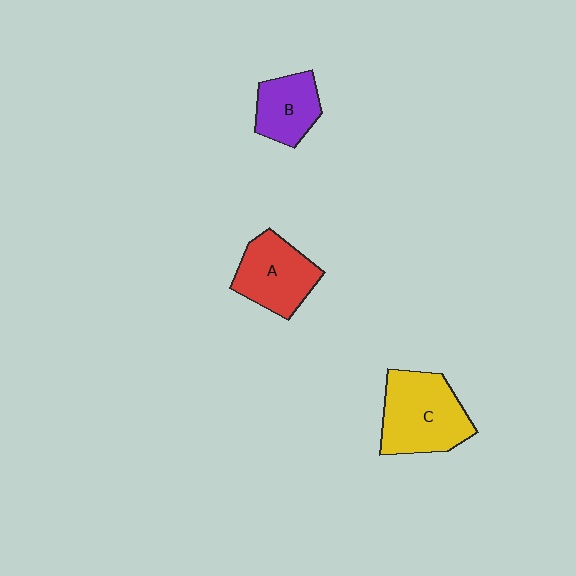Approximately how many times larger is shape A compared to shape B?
Approximately 1.3 times.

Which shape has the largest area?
Shape C (yellow).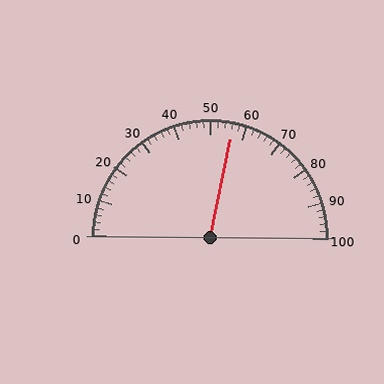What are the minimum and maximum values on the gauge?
The gauge ranges from 0 to 100.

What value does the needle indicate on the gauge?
The needle indicates approximately 56.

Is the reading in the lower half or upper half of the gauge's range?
The reading is in the upper half of the range (0 to 100).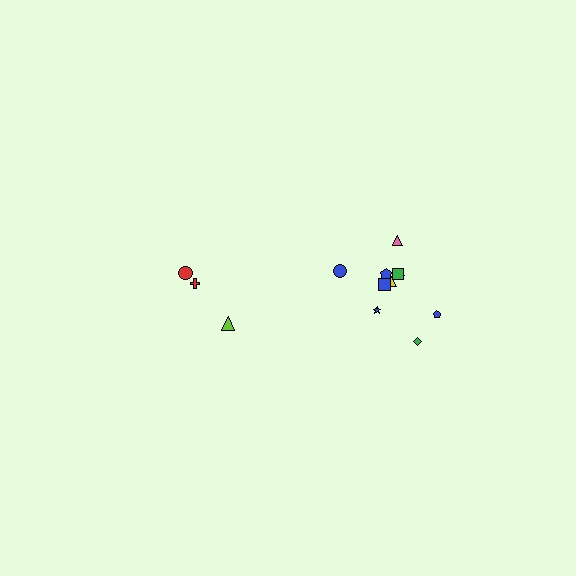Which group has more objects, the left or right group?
The right group.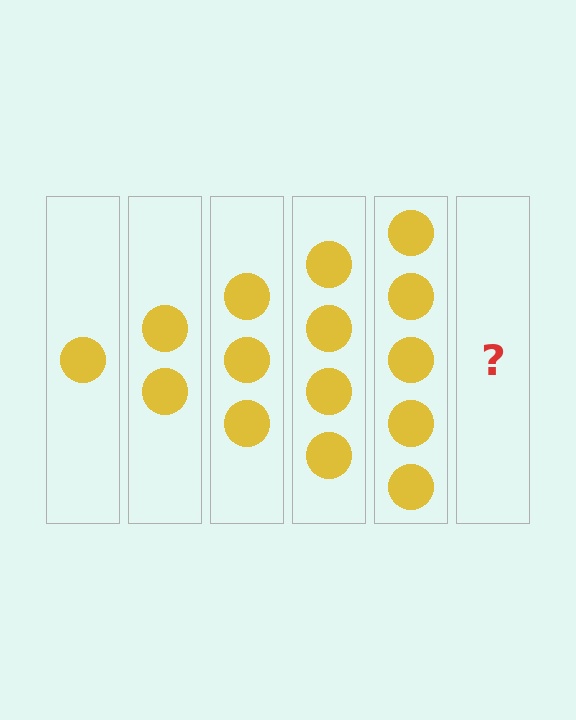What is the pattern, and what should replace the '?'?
The pattern is that each step adds one more circle. The '?' should be 6 circles.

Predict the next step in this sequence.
The next step is 6 circles.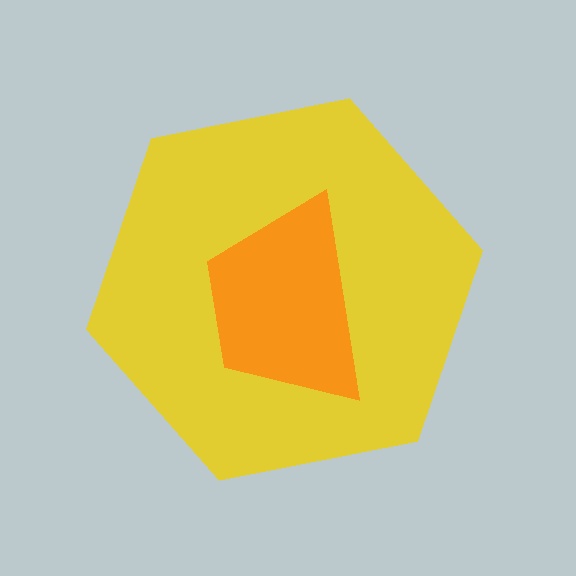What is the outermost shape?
The yellow hexagon.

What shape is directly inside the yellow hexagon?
The orange trapezoid.